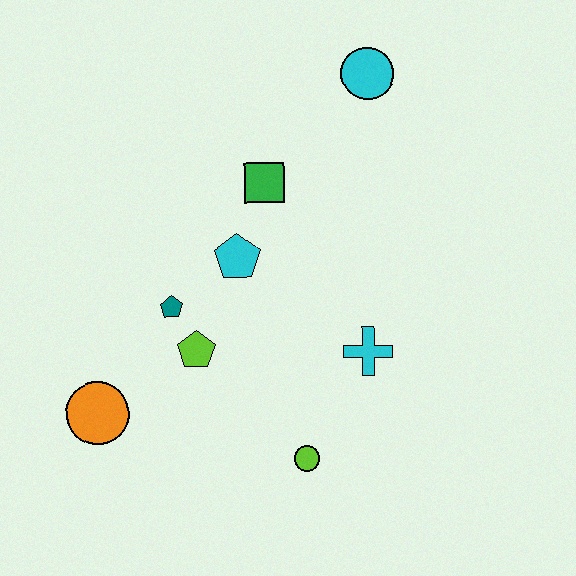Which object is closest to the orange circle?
The lime pentagon is closest to the orange circle.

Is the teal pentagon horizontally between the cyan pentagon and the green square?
No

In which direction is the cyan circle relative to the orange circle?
The cyan circle is above the orange circle.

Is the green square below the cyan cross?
No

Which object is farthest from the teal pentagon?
The cyan circle is farthest from the teal pentagon.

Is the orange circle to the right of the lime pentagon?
No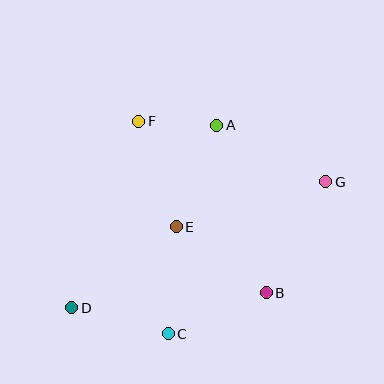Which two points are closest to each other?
Points A and F are closest to each other.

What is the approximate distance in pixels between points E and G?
The distance between E and G is approximately 156 pixels.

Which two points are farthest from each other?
Points D and G are farthest from each other.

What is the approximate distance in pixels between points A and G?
The distance between A and G is approximately 123 pixels.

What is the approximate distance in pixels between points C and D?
The distance between C and D is approximately 100 pixels.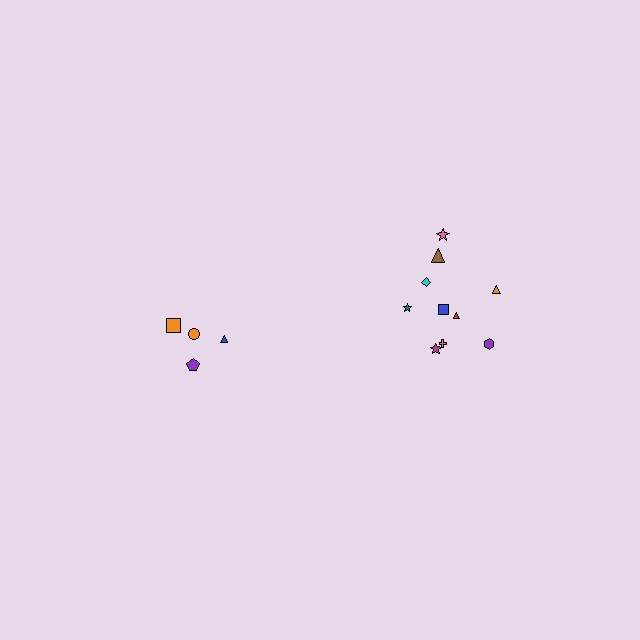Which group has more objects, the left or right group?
The right group.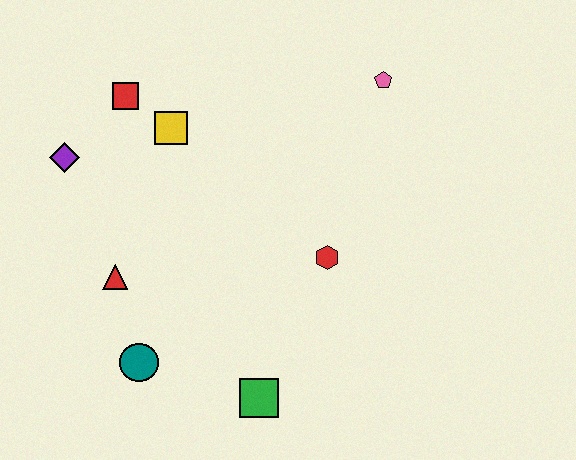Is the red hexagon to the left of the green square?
No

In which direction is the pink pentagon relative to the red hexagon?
The pink pentagon is above the red hexagon.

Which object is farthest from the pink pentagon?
The teal circle is farthest from the pink pentagon.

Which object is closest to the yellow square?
The red square is closest to the yellow square.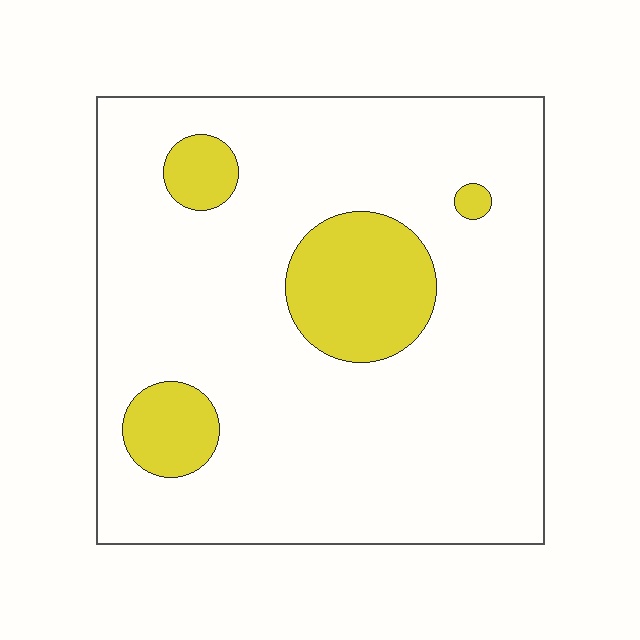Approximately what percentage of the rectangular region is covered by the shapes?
Approximately 15%.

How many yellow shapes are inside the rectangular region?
4.